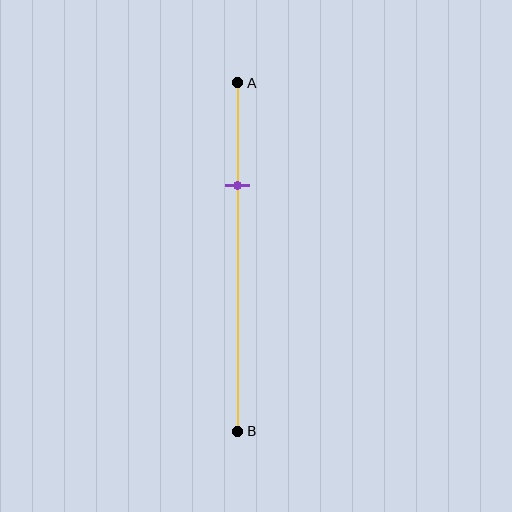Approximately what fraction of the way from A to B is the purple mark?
The purple mark is approximately 30% of the way from A to B.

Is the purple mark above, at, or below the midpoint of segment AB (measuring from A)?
The purple mark is above the midpoint of segment AB.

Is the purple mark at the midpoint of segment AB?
No, the mark is at about 30% from A, not at the 50% midpoint.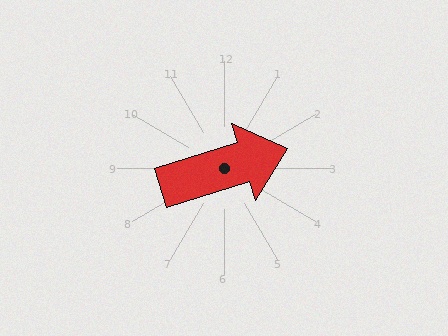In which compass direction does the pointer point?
East.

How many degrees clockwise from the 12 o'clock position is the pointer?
Approximately 73 degrees.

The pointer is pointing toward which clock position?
Roughly 2 o'clock.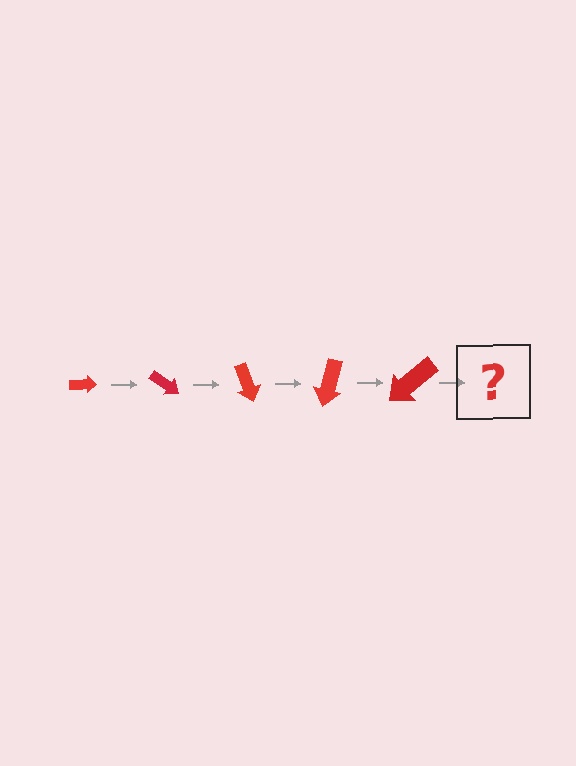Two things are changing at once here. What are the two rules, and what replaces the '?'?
The two rules are that the arrow grows larger each step and it rotates 35 degrees each step. The '?' should be an arrow, larger than the previous one and rotated 175 degrees from the start.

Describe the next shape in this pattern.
It should be an arrow, larger than the previous one and rotated 175 degrees from the start.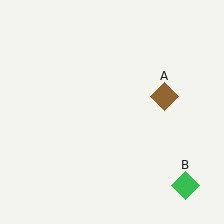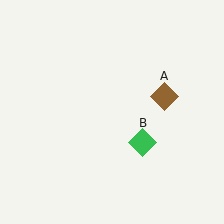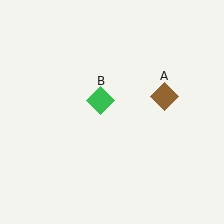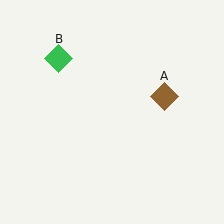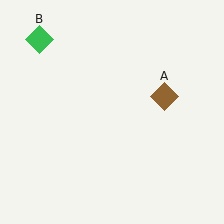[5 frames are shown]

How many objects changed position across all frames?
1 object changed position: green diamond (object B).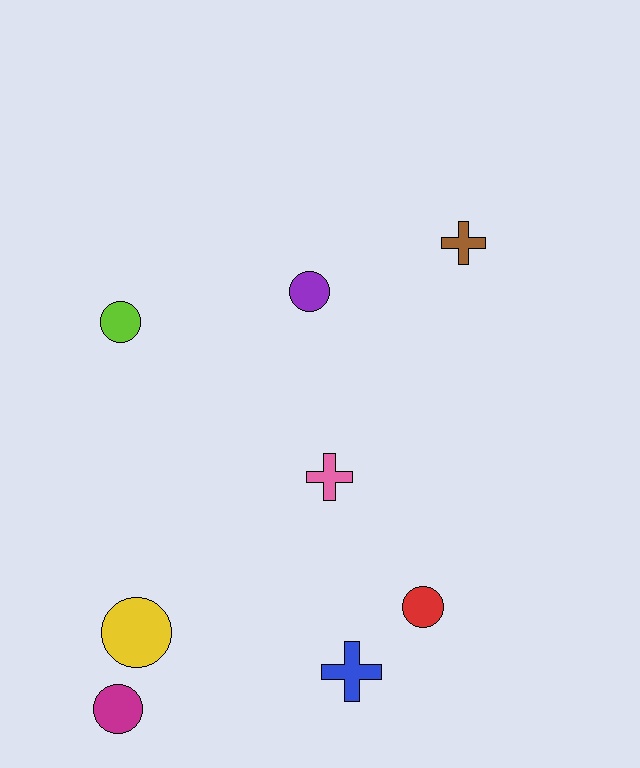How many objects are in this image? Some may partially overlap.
There are 8 objects.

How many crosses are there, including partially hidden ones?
There are 3 crosses.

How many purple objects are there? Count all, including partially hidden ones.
There is 1 purple object.